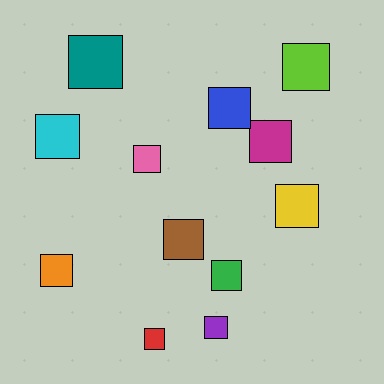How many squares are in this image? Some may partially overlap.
There are 12 squares.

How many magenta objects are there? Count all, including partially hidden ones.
There is 1 magenta object.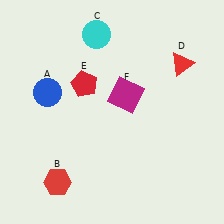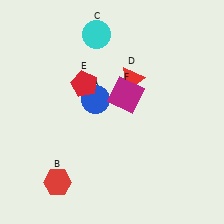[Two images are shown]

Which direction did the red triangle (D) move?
The red triangle (D) moved left.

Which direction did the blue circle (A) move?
The blue circle (A) moved right.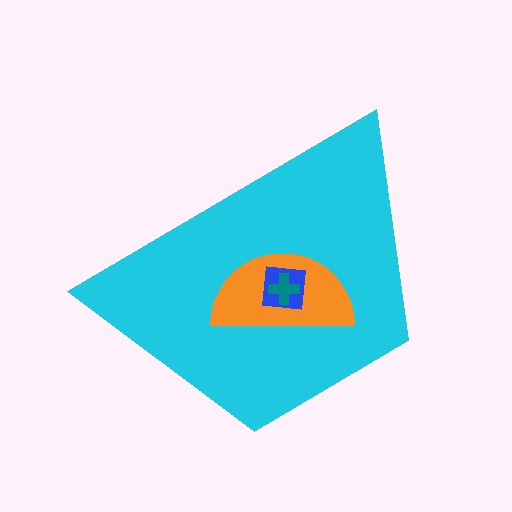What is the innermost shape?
The teal cross.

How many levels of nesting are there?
4.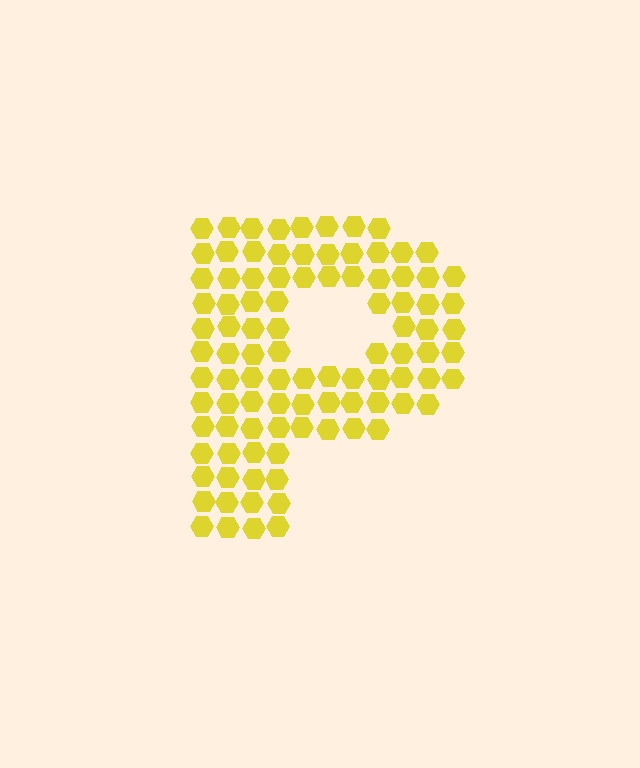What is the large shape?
The large shape is the letter P.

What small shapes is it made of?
It is made of small hexagons.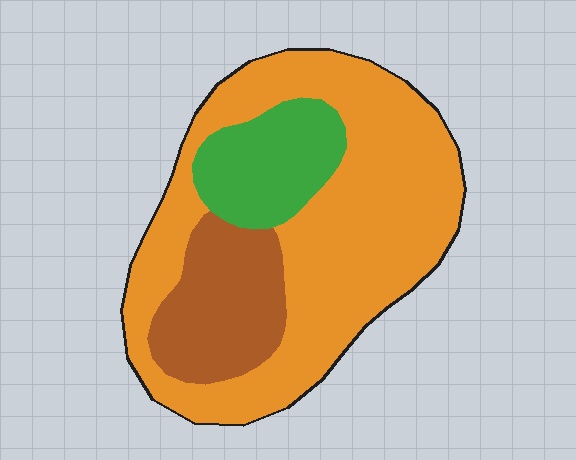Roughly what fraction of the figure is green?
Green takes up about one sixth (1/6) of the figure.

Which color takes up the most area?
Orange, at roughly 65%.